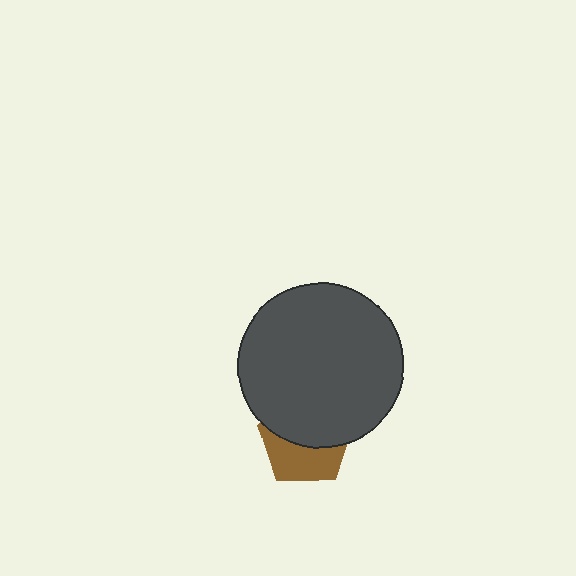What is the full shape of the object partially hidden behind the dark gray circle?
The partially hidden object is a brown pentagon.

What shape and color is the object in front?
The object in front is a dark gray circle.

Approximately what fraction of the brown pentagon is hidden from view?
Roughly 54% of the brown pentagon is hidden behind the dark gray circle.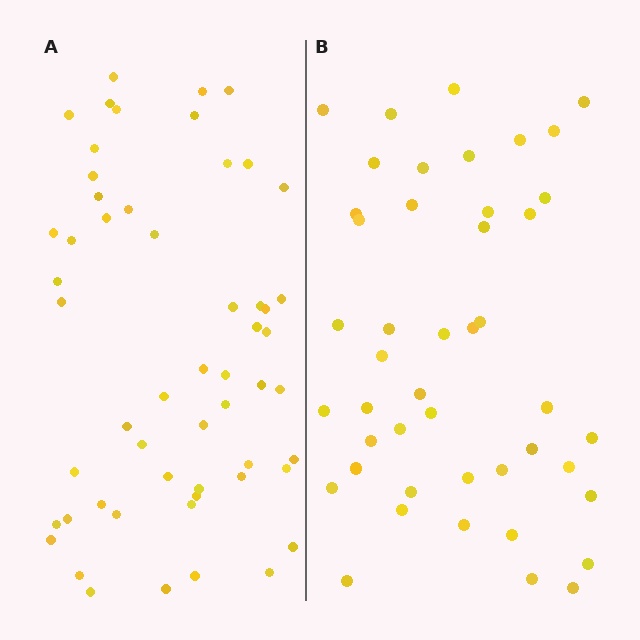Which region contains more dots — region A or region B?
Region A (the left region) has more dots.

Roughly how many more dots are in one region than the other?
Region A has roughly 10 or so more dots than region B.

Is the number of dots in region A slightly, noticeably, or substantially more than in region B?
Region A has only slightly more — the two regions are fairly close. The ratio is roughly 1.2 to 1.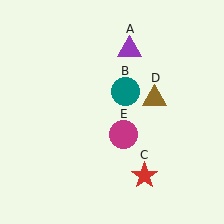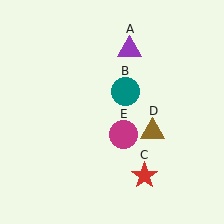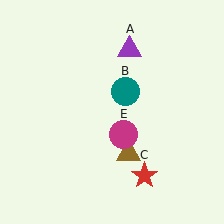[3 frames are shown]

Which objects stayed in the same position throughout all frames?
Purple triangle (object A) and teal circle (object B) and red star (object C) and magenta circle (object E) remained stationary.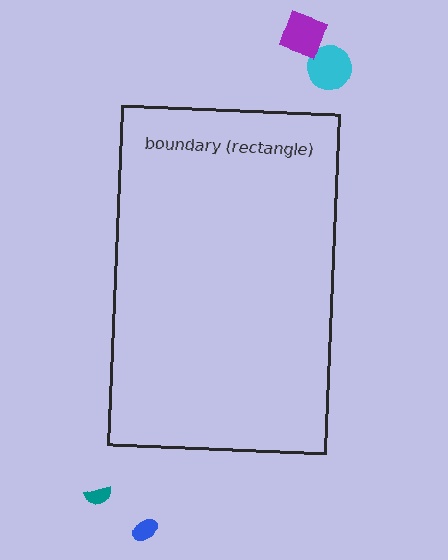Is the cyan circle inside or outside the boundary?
Outside.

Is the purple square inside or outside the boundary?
Outside.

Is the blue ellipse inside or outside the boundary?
Outside.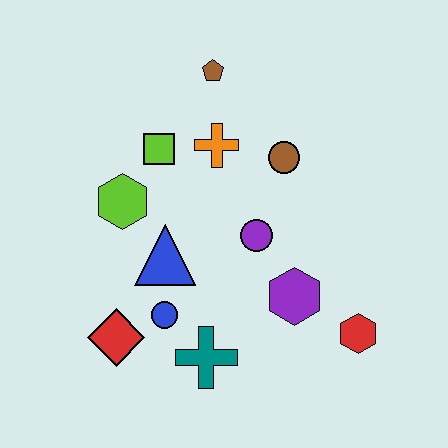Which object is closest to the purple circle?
The purple hexagon is closest to the purple circle.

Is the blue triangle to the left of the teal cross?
Yes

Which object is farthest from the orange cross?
The red hexagon is farthest from the orange cross.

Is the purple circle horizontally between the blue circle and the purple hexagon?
Yes